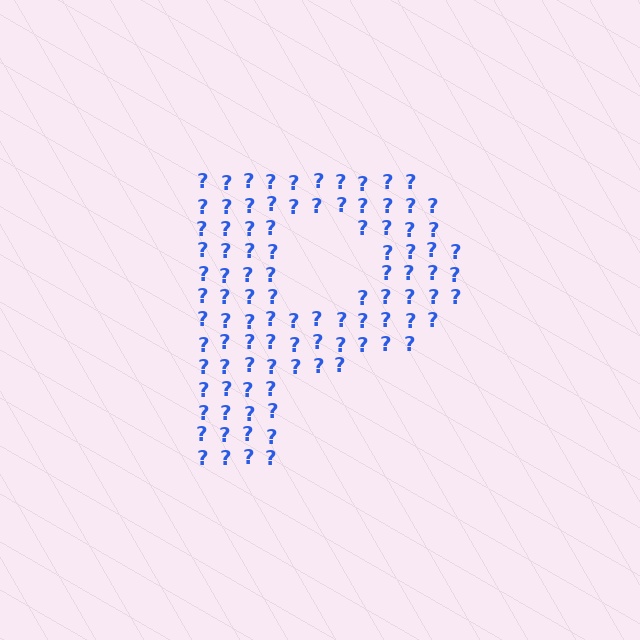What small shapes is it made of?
It is made of small question marks.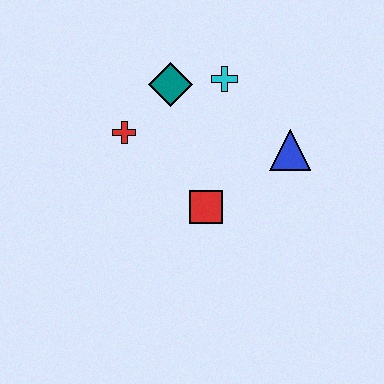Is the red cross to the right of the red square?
No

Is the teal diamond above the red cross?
Yes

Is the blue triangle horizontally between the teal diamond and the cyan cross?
No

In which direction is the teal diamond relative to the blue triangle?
The teal diamond is to the left of the blue triangle.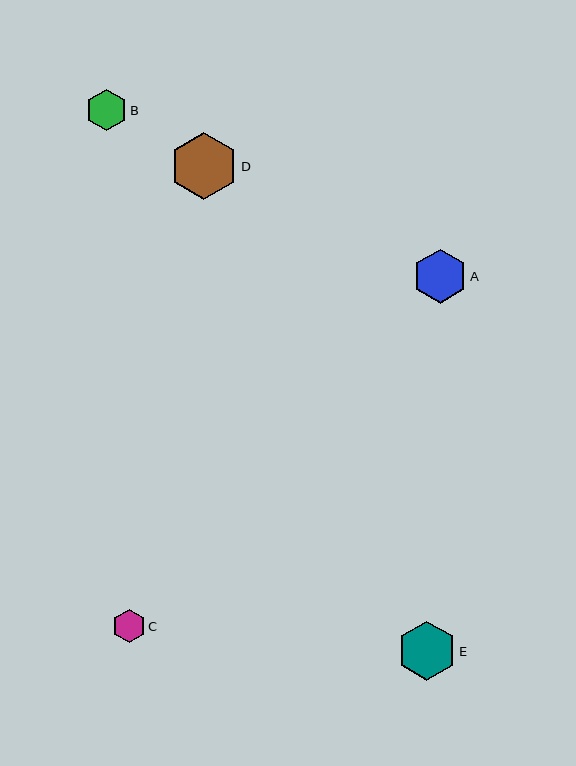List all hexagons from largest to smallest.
From largest to smallest: D, E, A, B, C.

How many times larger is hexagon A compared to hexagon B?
Hexagon A is approximately 1.3 times the size of hexagon B.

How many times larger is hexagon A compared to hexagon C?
Hexagon A is approximately 1.7 times the size of hexagon C.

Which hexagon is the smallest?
Hexagon C is the smallest with a size of approximately 33 pixels.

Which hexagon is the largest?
Hexagon D is the largest with a size of approximately 68 pixels.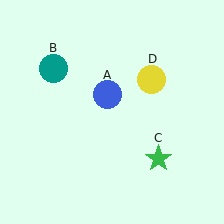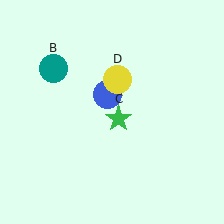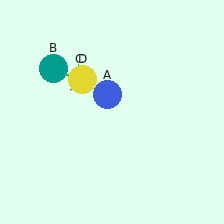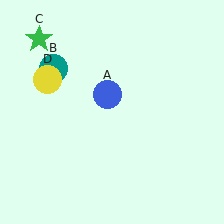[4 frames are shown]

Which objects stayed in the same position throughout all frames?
Blue circle (object A) and teal circle (object B) remained stationary.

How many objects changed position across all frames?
2 objects changed position: green star (object C), yellow circle (object D).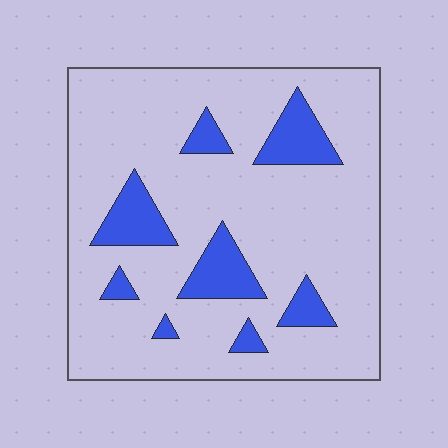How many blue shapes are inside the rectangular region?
8.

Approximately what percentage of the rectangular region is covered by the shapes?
Approximately 15%.